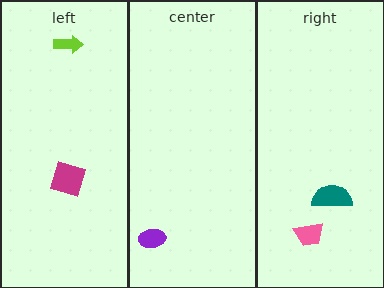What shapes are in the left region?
The lime arrow, the magenta square.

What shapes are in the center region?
The purple ellipse.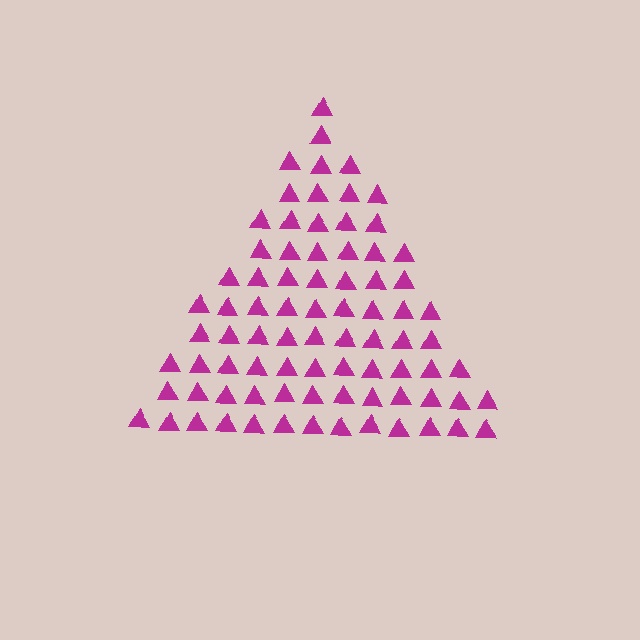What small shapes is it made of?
It is made of small triangles.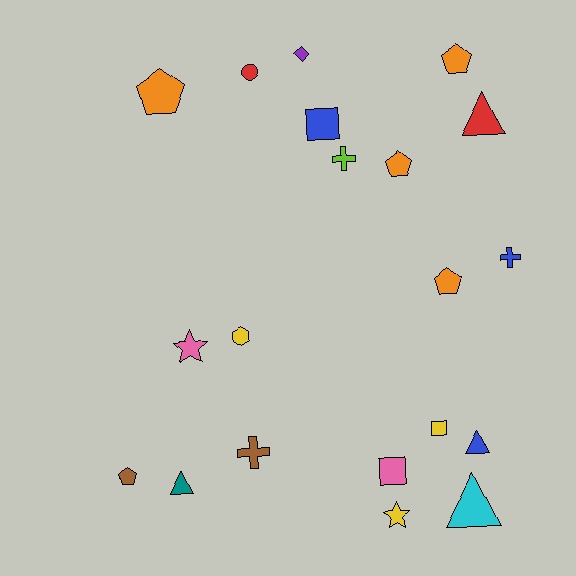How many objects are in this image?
There are 20 objects.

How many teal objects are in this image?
There is 1 teal object.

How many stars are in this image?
There are 2 stars.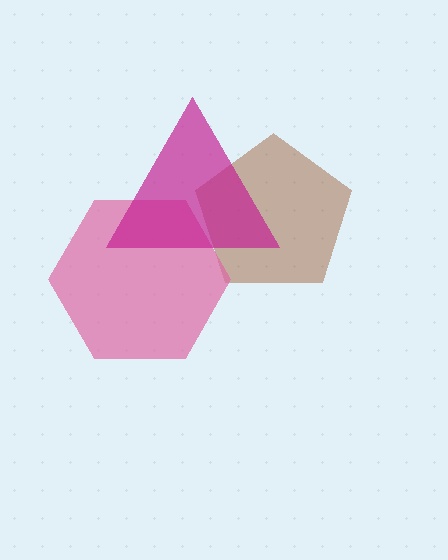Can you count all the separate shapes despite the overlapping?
Yes, there are 3 separate shapes.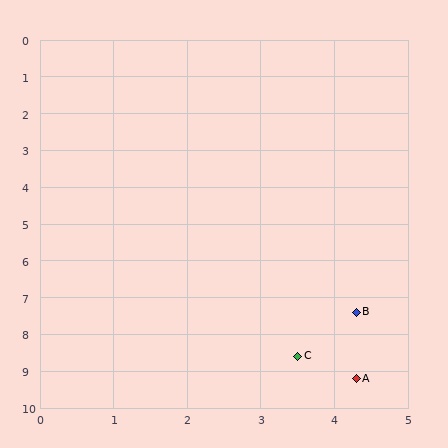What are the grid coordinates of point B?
Point B is at approximately (4.3, 7.4).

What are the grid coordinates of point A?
Point A is at approximately (4.3, 9.2).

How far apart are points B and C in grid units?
Points B and C are about 1.4 grid units apart.